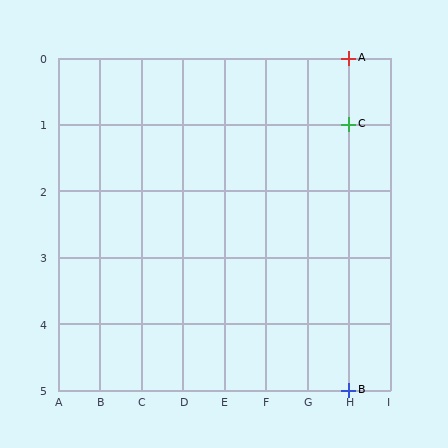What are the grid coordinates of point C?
Point C is at grid coordinates (H, 1).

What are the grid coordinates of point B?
Point B is at grid coordinates (H, 5).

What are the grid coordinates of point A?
Point A is at grid coordinates (H, 0).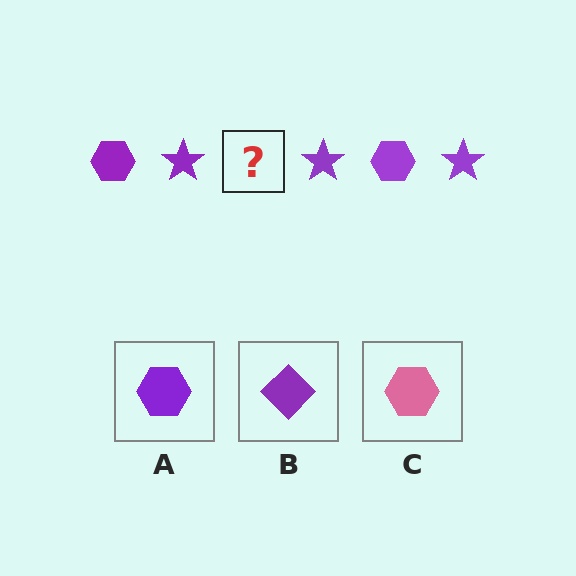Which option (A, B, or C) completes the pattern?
A.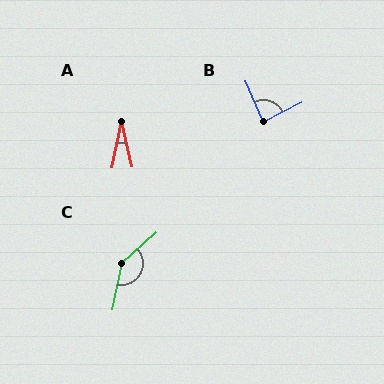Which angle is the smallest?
A, at approximately 25 degrees.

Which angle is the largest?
C, at approximately 143 degrees.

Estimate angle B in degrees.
Approximately 86 degrees.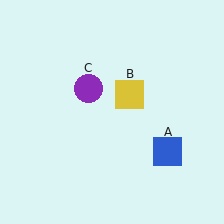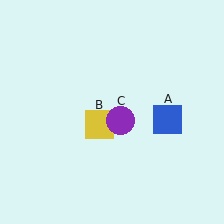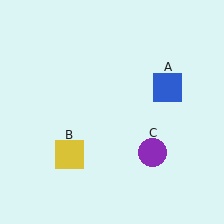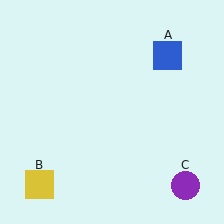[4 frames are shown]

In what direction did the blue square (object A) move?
The blue square (object A) moved up.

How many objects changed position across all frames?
3 objects changed position: blue square (object A), yellow square (object B), purple circle (object C).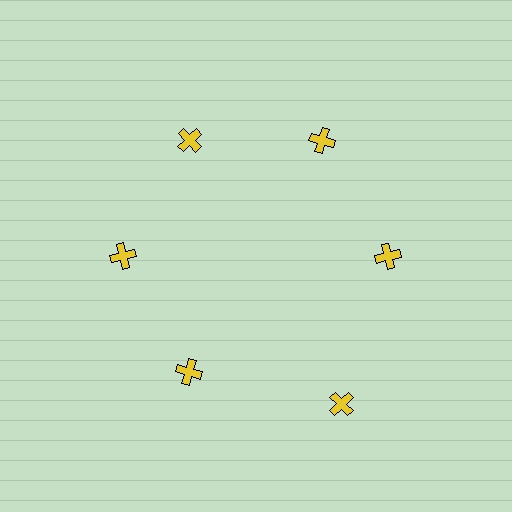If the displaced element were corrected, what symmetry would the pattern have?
It would have 6-fold rotational symmetry — the pattern would map onto itself every 60 degrees.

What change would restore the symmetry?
The symmetry would be restored by moving it inward, back onto the ring so that all 6 crosses sit at equal angles and equal distance from the center.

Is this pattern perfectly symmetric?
No. The 6 yellow crosses are arranged in a ring, but one element near the 5 o'clock position is pushed outward from the center, breaking the 6-fold rotational symmetry.